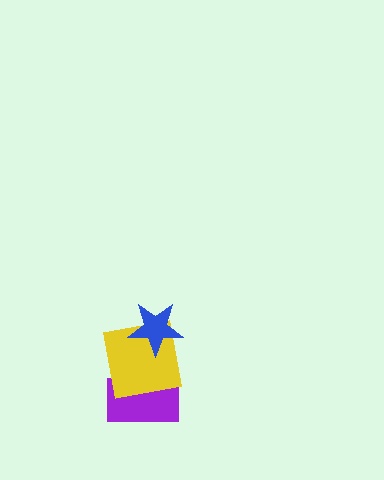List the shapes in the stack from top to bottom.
From top to bottom: the blue star, the yellow square, the purple rectangle.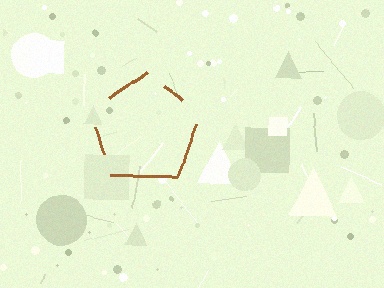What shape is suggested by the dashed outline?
The dashed outline suggests a pentagon.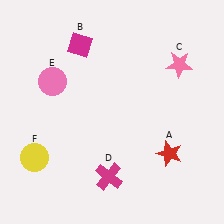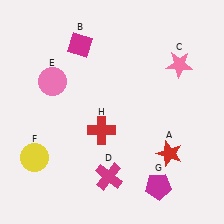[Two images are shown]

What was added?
A magenta pentagon (G), a red cross (H) were added in Image 2.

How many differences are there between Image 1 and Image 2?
There are 2 differences between the two images.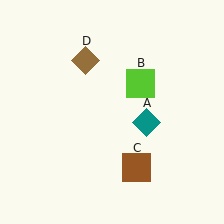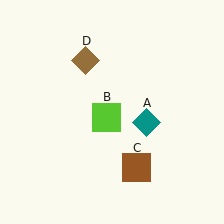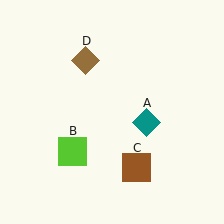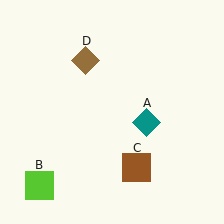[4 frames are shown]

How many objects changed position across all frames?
1 object changed position: lime square (object B).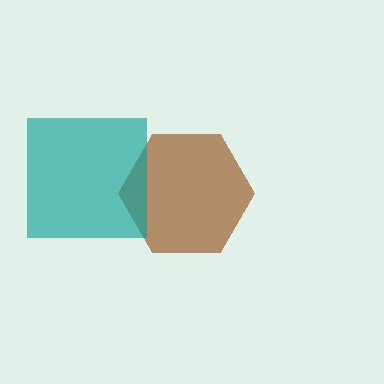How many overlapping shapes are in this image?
There are 2 overlapping shapes in the image.